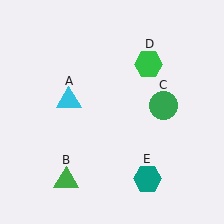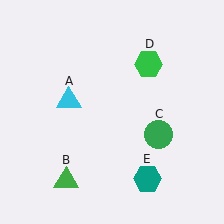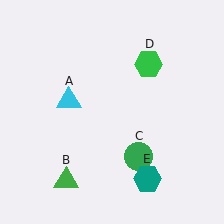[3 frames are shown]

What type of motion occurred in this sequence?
The green circle (object C) rotated clockwise around the center of the scene.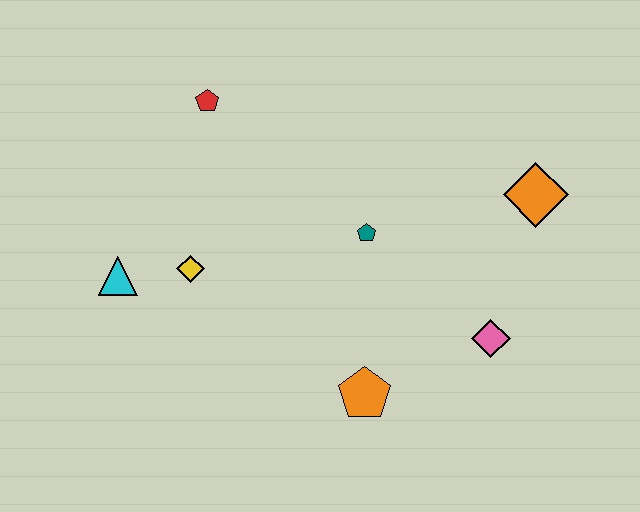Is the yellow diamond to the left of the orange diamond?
Yes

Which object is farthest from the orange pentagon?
The red pentagon is farthest from the orange pentagon.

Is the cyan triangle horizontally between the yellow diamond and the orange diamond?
No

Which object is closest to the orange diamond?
The pink diamond is closest to the orange diamond.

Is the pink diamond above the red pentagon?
No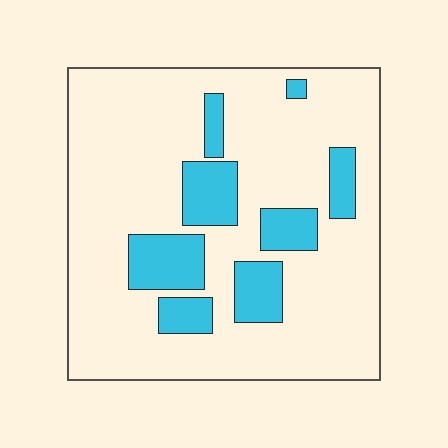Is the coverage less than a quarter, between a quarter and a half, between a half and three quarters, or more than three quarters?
Less than a quarter.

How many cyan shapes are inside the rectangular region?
8.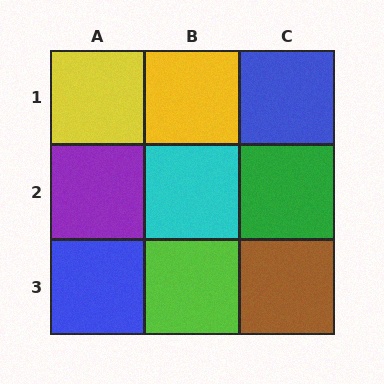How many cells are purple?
1 cell is purple.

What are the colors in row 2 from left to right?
Purple, cyan, green.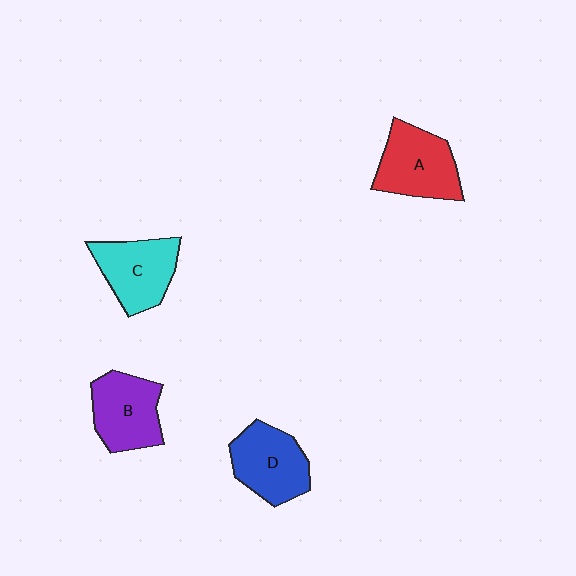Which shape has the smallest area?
Shape B (purple).